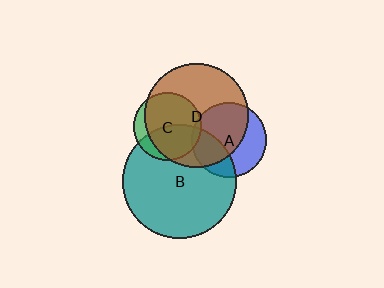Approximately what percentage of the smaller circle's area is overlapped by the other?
Approximately 5%.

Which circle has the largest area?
Circle B (teal).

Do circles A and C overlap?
Yes.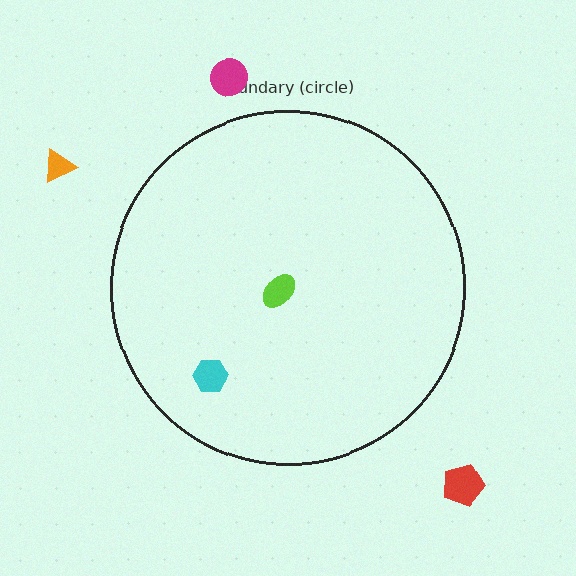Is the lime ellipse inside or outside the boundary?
Inside.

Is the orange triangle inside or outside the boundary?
Outside.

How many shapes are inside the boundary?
2 inside, 3 outside.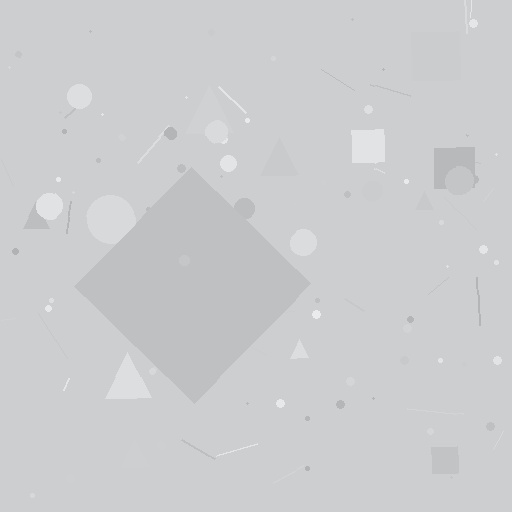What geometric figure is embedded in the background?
A diamond is embedded in the background.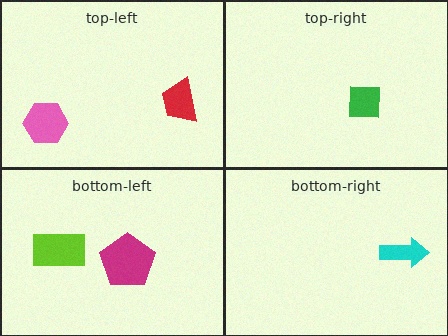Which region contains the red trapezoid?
The top-left region.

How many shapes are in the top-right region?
1.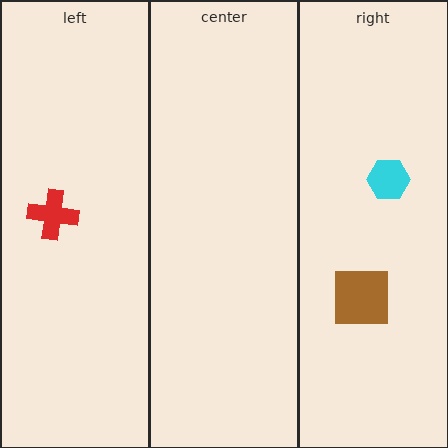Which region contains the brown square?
The right region.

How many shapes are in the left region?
1.